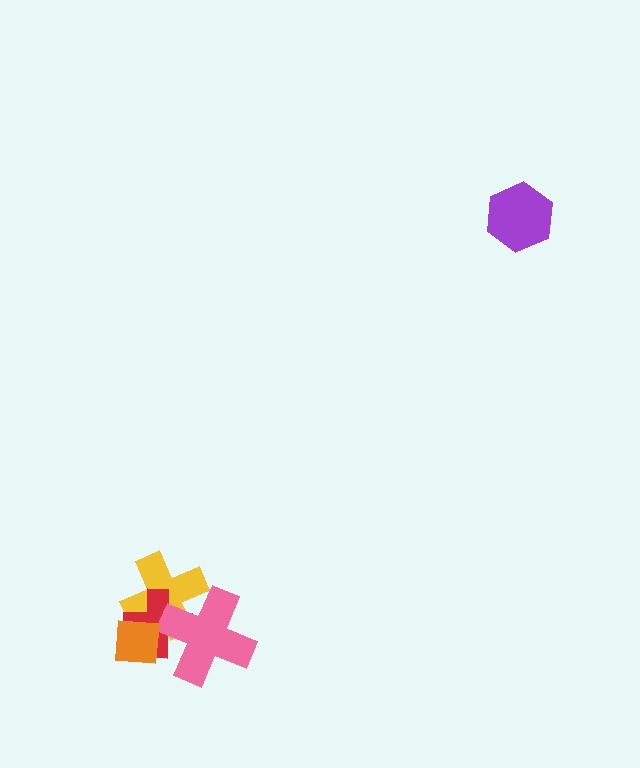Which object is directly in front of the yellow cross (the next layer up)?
The red cross is directly in front of the yellow cross.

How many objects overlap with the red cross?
3 objects overlap with the red cross.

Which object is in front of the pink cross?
The orange square is in front of the pink cross.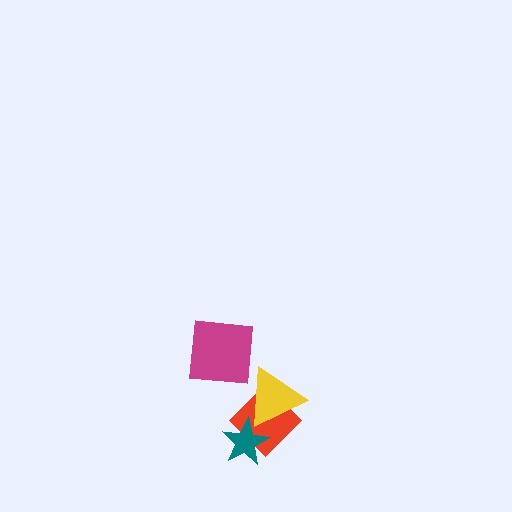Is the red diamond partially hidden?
Yes, it is partially covered by another shape.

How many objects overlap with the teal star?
2 objects overlap with the teal star.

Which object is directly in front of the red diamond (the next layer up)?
The yellow triangle is directly in front of the red diamond.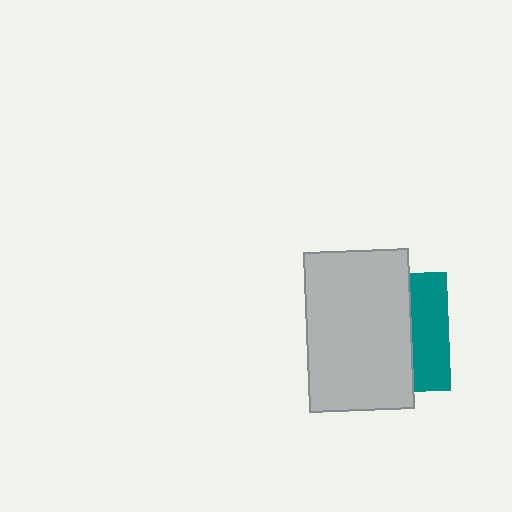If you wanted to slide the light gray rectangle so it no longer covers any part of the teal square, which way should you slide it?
Slide it left — that is the most direct way to separate the two shapes.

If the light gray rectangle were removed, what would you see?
You would see the complete teal square.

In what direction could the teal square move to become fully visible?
The teal square could move right. That would shift it out from behind the light gray rectangle entirely.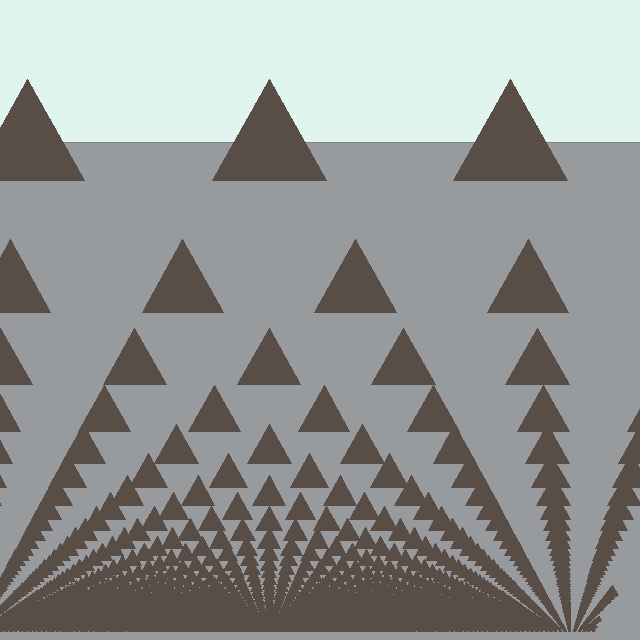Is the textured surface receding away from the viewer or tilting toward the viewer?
The surface appears to tilt toward the viewer. Texture elements get larger and sparser toward the top.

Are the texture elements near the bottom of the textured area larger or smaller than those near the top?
Smaller. The gradient is inverted — elements near the bottom are smaller and denser.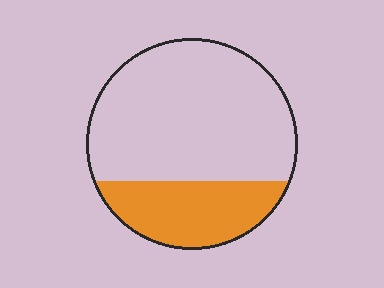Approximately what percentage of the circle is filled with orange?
Approximately 30%.